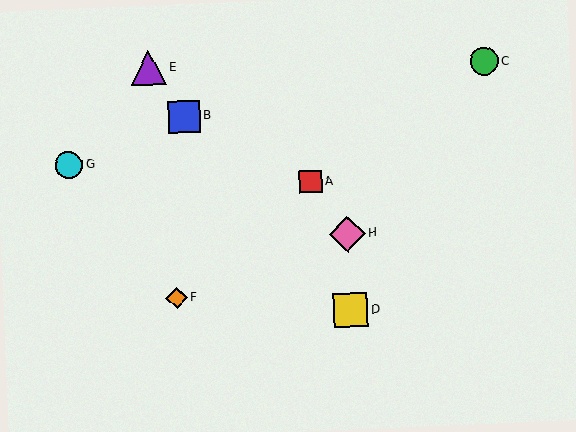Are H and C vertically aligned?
No, H is at x≈347 and C is at x≈484.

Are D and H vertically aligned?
Yes, both are at x≈351.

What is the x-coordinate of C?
Object C is at x≈484.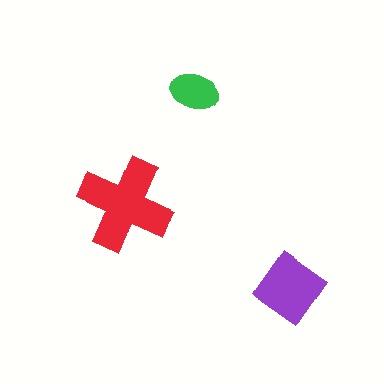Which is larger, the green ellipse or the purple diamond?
The purple diamond.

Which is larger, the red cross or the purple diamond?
The red cross.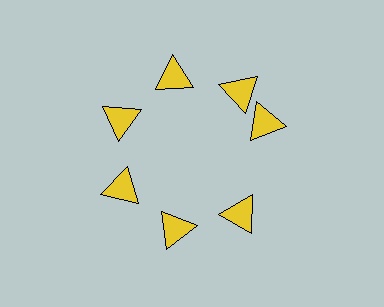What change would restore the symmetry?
The symmetry would be restored by rotating it back into even spacing with its neighbors so that all 7 triangles sit at equal angles and equal distance from the center.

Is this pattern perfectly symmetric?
No. The 7 yellow triangles are arranged in a ring, but one element near the 3 o'clock position is rotated out of alignment along the ring, breaking the 7-fold rotational symmetry.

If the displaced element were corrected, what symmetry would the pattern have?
It would have 7-fold rotational symmetry — the pattern would map onto itself every 51 degrees.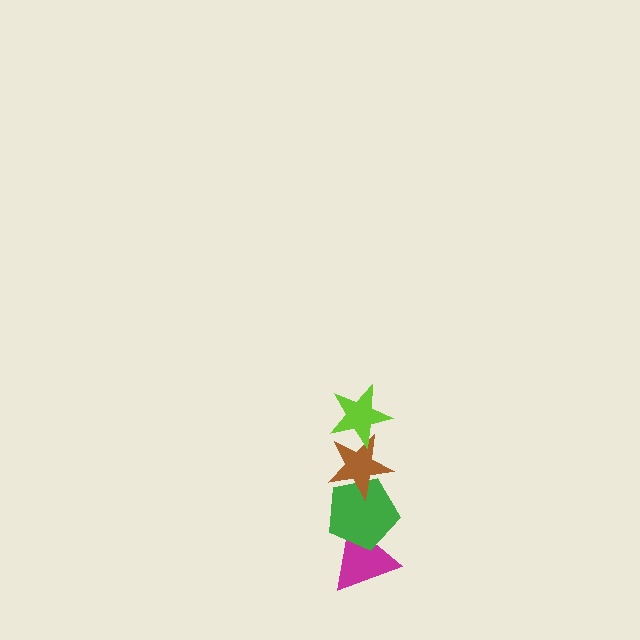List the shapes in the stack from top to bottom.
From top to bottom: the lime star, the brown star, the green pentagon, the magenta triangle.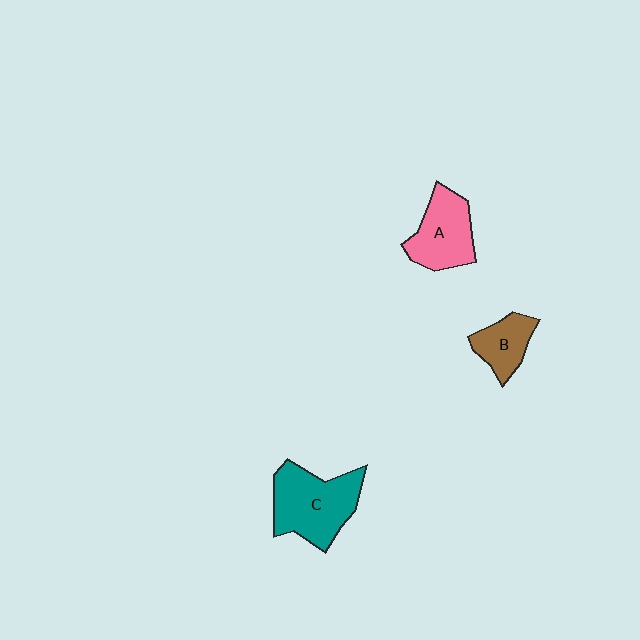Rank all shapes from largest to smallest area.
From largest to smallest: C (teal), A (pink), B (brown).